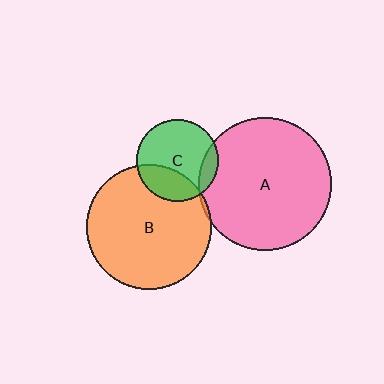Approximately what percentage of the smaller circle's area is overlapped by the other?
Approximately 30%.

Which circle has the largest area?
Circle A (pink).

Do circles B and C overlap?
Yes.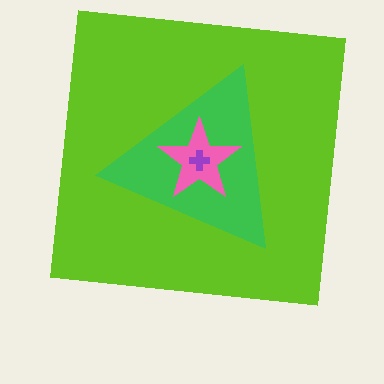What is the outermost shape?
The lime square.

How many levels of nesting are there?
4.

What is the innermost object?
The purple cross.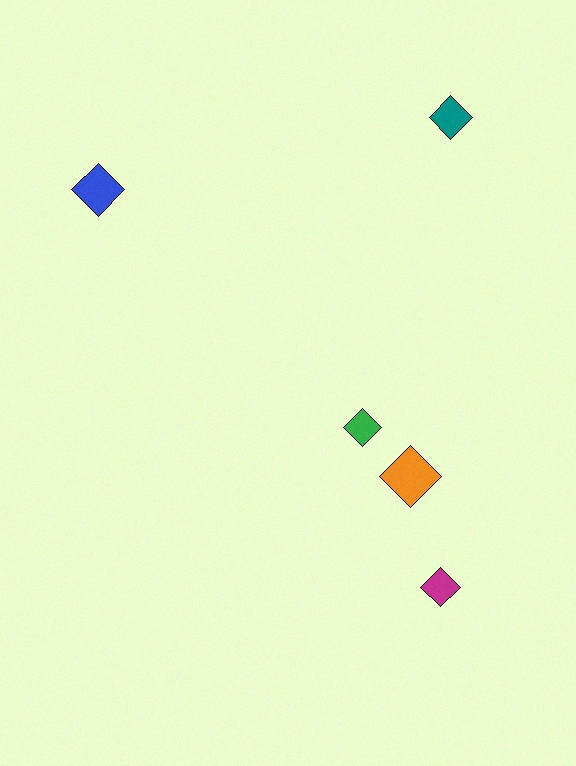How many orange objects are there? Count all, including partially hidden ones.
There is 1 orange object.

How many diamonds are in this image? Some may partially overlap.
There are 5 diamonds.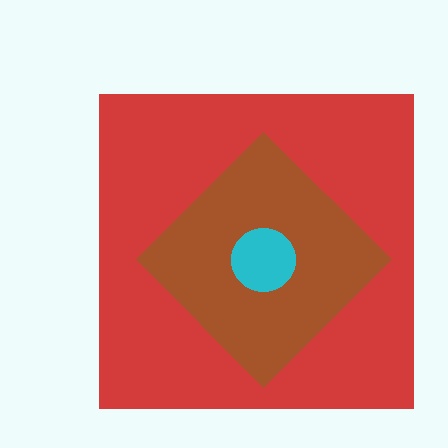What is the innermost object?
The cyan circle.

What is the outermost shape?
The red square.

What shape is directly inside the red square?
The brown diamond.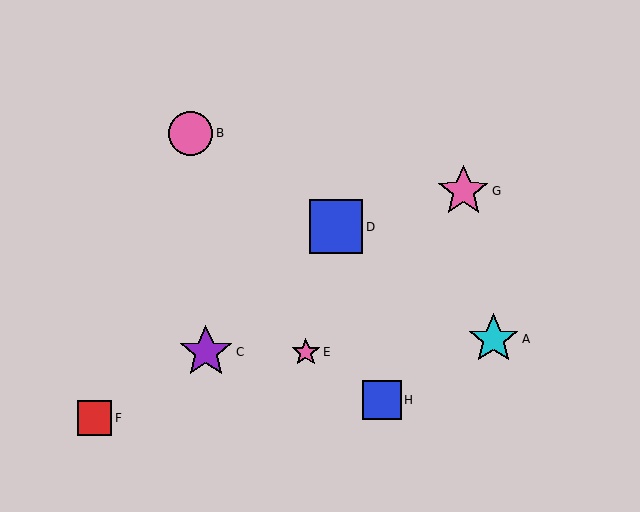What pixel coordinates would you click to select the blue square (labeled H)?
Click at (382, 400) to select the blue square H.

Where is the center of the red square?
The center of the red square is at (95, 418).